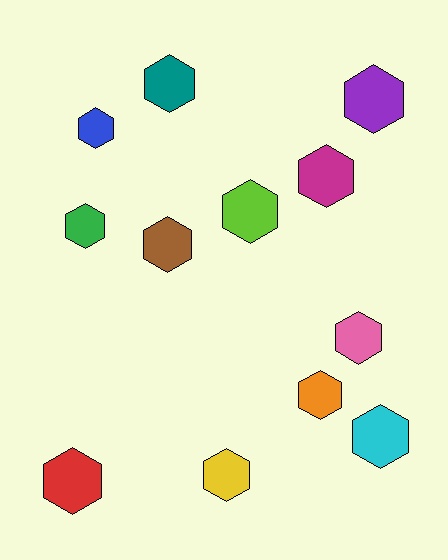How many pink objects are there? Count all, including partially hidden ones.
There is 1 pink object.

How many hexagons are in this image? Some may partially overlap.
There are 12 hexagons.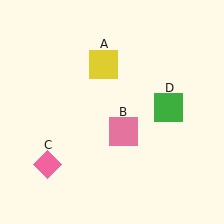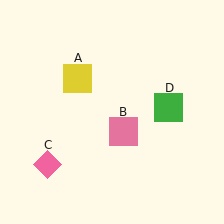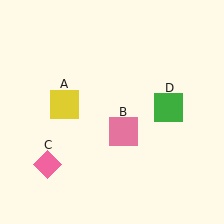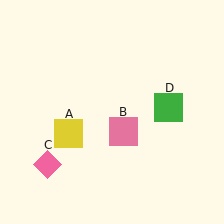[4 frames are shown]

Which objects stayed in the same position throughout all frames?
Pink square (object B) and pink diamond (object C) and green square (object D) remained stationary.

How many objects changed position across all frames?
1 object changed position: yellow square (object A).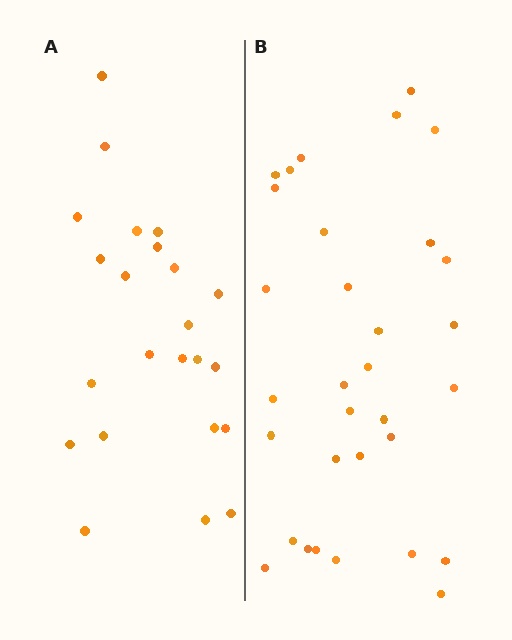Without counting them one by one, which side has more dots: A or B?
Region B (the right region) has more dots.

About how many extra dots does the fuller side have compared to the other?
Region B has roughly 8 or so more dots than region A.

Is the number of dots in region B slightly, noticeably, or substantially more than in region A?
Region B has noticeably more, but not dramatically so. The ratio is roughly 1.4 to 1.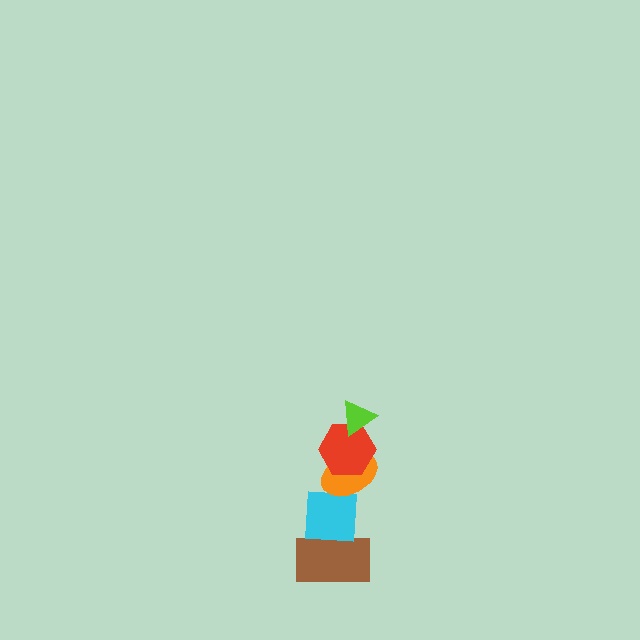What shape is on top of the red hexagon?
The lime triangle is on top of the red hexagon.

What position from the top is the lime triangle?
The lime triangle is 1st from the top.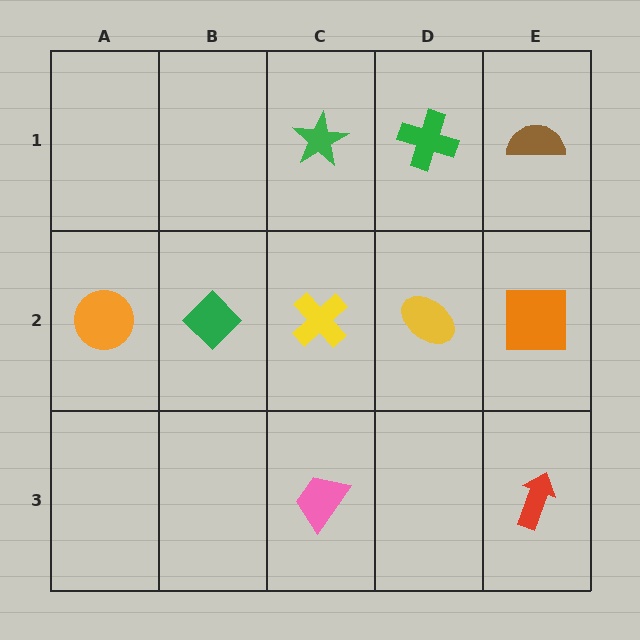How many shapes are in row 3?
2 shapes.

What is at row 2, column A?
An orange circle.